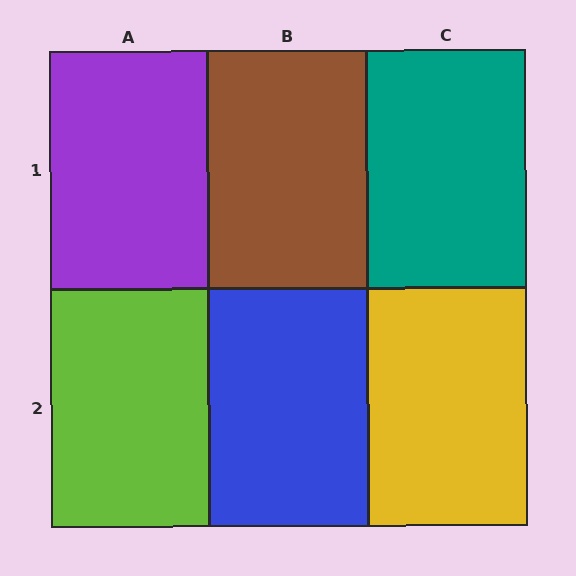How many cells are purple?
1 cell is purple.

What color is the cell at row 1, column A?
Purple.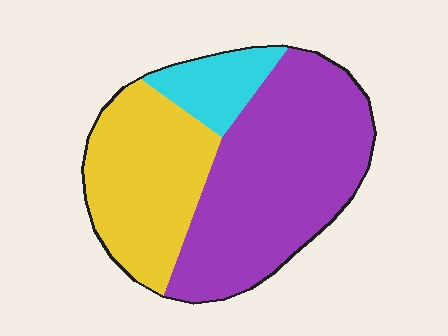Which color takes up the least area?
Cyan, at roughly 10%.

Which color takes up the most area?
Purple, at roughly 55%.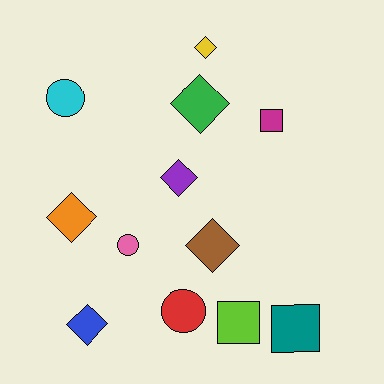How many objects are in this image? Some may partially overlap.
There are 12 objects.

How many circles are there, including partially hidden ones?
There are 3 circles.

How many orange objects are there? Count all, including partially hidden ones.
There is 1 orange object.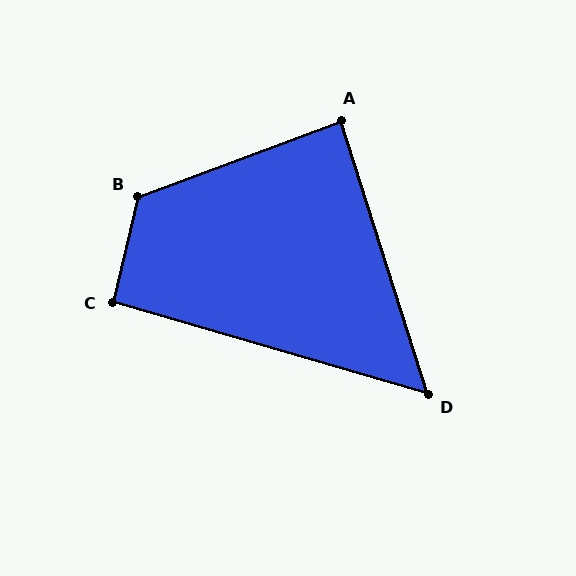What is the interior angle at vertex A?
Approximately 87 degrees (approximately right).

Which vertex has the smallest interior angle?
D, at approximately 56 degrees.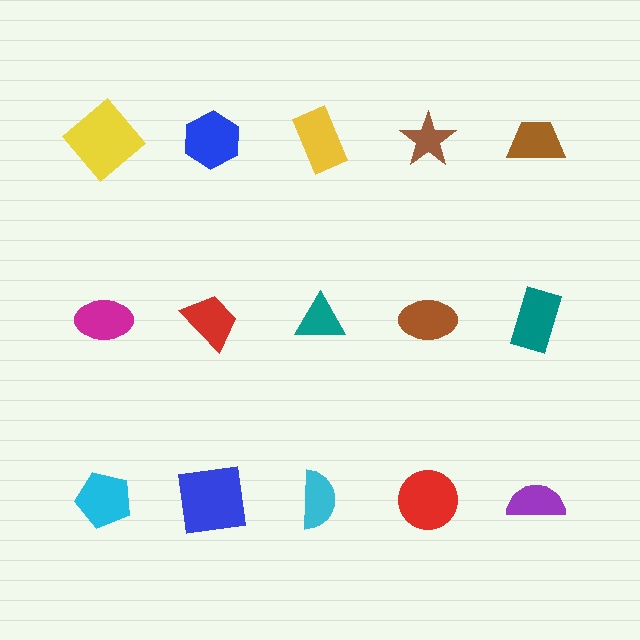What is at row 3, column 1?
A cyan pentagon.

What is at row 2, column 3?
A teal triangle.